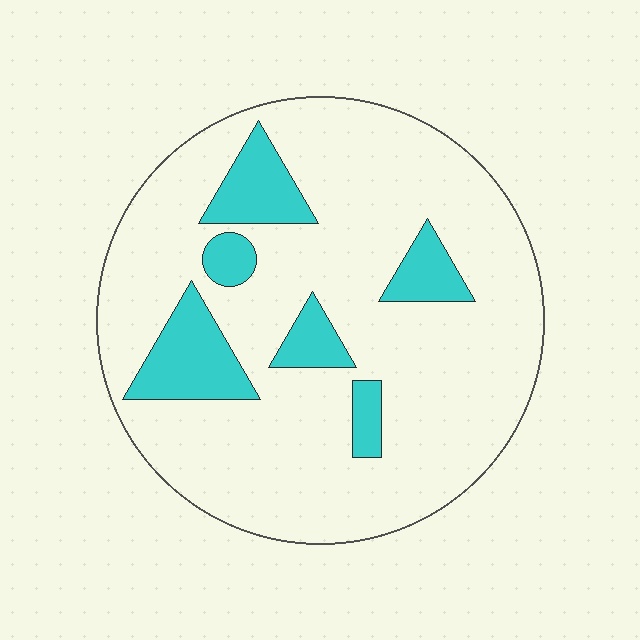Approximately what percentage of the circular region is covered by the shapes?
Approximately 15%.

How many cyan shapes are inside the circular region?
6.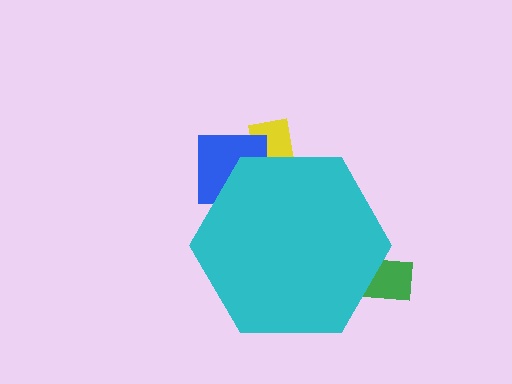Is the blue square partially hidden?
Yes, the blue square is partially hidden behind the cyan hexagon.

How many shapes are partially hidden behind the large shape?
3 shapes are partially hidden.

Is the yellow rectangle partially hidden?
Yes, the yellow rectangle is partially hidden behind the cyan hexagon.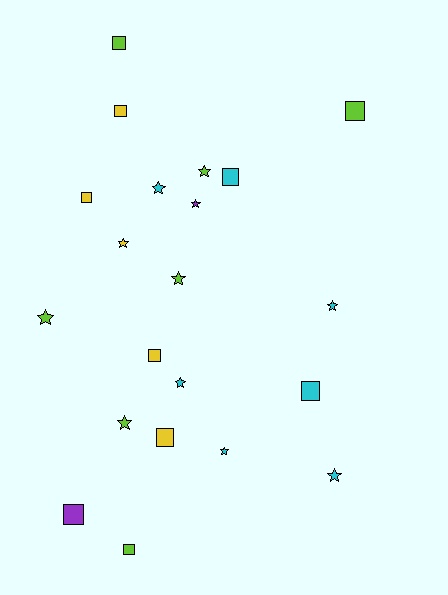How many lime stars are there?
There are 4 lime stars.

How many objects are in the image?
There are 21 objects.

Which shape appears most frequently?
Star, with 11 objects.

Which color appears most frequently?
Lime, with 7 objects.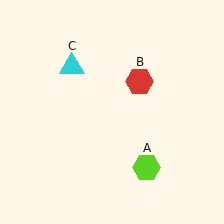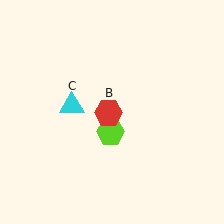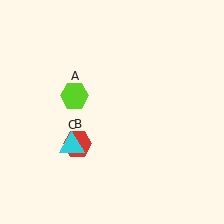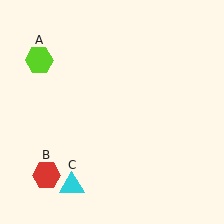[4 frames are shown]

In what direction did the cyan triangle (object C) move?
The cyan triangle (object C) moved down.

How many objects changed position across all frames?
3 objects changed position: lime hexagon (object A), red hexagon (object B), cyan triangle (object C).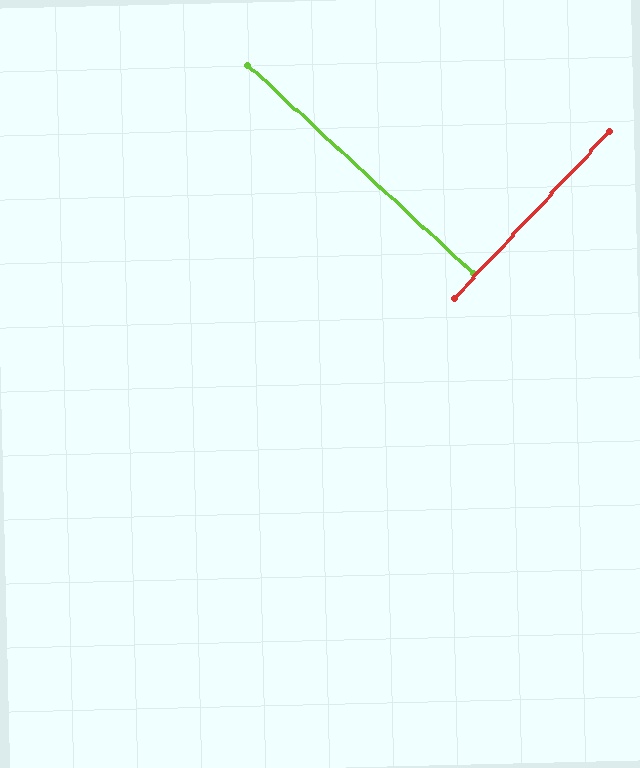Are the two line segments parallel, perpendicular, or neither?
Perpendicular — they meet at approximately 90°.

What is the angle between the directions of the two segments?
Approximately 90 degrees.